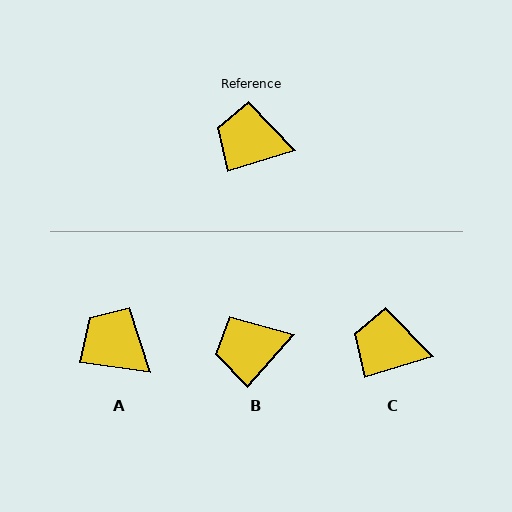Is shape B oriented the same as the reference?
No, it is off by about 31 degrees.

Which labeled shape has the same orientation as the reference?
C.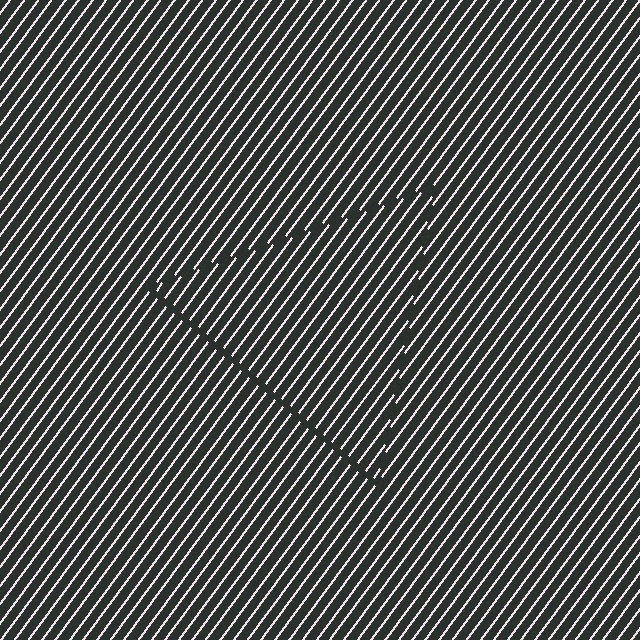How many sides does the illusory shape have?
3 sides — the line-ends trace a triangle.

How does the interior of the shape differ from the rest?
The interior of the shape contains the same grating, shifted by half a period — the contour is defined by the phase discontinuity where line-ends from the inner and outer gratings abut.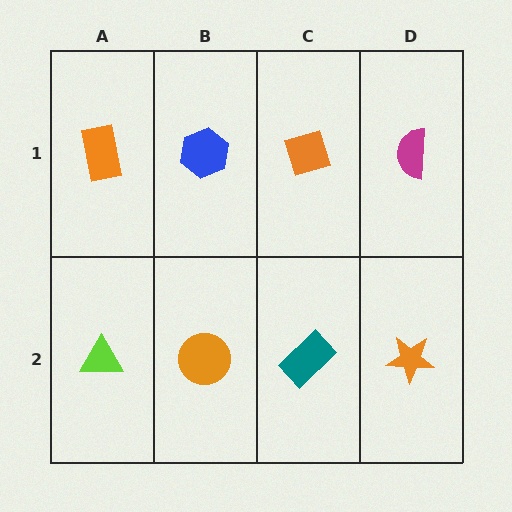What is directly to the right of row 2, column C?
An orange star.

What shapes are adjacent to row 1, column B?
An orange circle (row 2, column B), an orange rectangle (row 1, column A), an orange diamond (row 1, column C).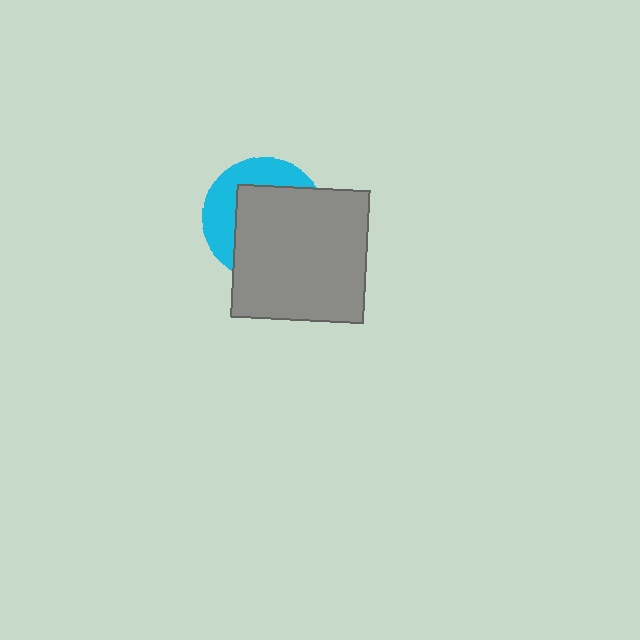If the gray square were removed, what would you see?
You would see the complete cyan circle.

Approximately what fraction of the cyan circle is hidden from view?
Roughly 64% of the cyan circle is hidden behind the gray square.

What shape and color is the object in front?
The object in front is a gray square.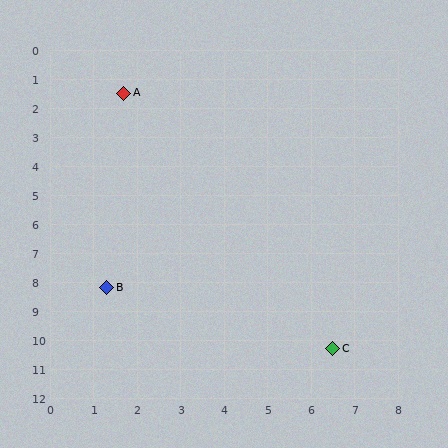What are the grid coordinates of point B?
Point B is at approximately (1.3, 8.2).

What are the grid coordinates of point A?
Point A is at approximately (1.7, 1.5).